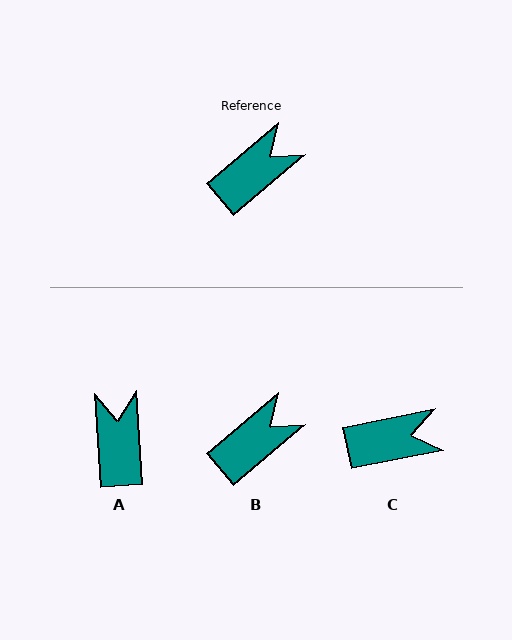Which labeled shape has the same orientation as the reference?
B.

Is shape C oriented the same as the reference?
No, it is off by about 29 degrees.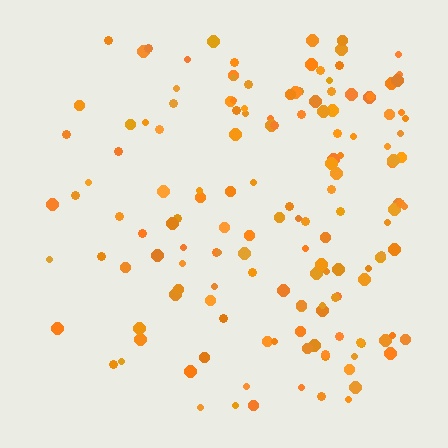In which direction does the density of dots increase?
From left to right, with the right side densest.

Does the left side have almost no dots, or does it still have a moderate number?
Still a moderate number, just noticeably fewer than the right.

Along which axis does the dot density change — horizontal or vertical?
Horizontal.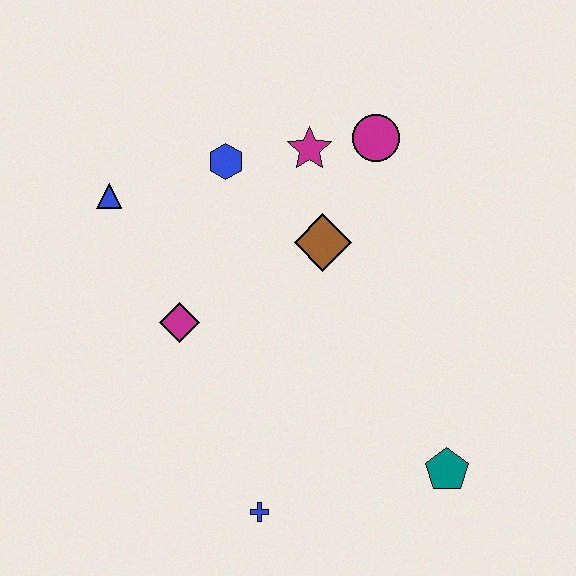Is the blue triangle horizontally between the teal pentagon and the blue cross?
No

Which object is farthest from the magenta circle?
The blue cross is farthest from the magenta circle.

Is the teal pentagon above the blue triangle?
No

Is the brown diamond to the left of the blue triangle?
No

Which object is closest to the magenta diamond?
The blue triangle is closest to the magenta diamond.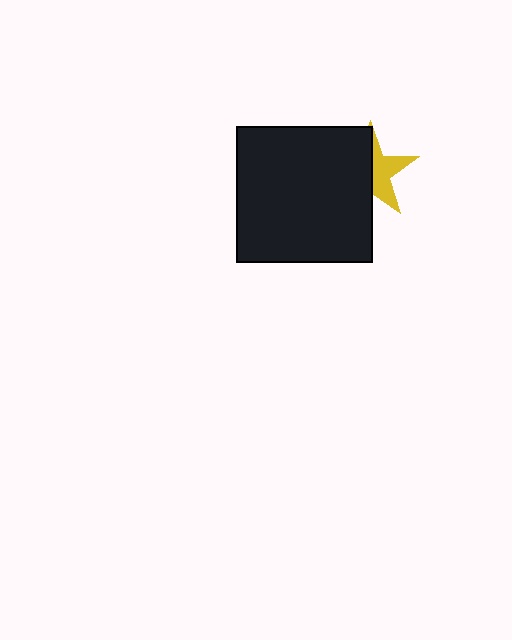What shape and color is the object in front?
The object in front is a black square.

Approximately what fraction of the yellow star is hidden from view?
Roughly 56% of the yellow star is hidden behind the black square.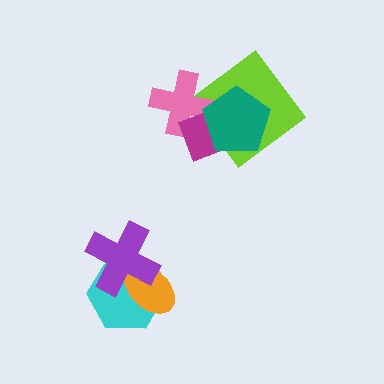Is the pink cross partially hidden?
Yes, it is partially covered by another shape.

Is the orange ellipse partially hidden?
Yes, it is partially covered by another shape.